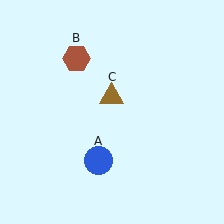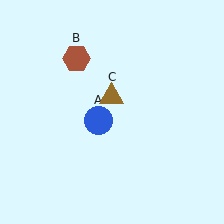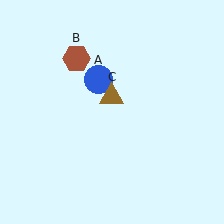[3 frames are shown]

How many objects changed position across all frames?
1 object changed position: blue circle (object A).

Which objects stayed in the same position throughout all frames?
Brown hexagon (object B) and brown triangle (object C) remained stationary.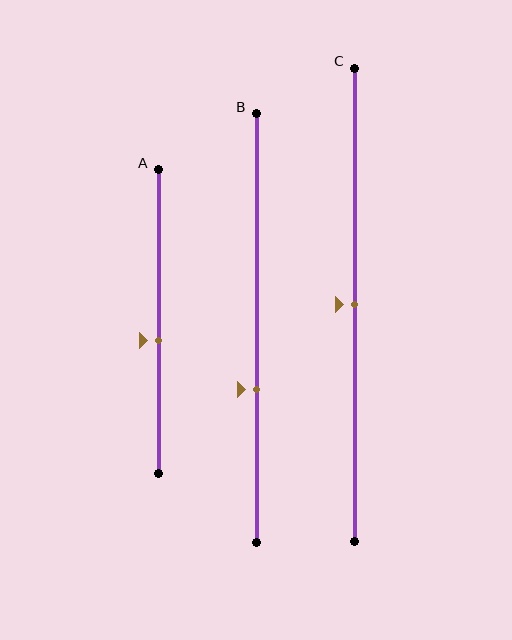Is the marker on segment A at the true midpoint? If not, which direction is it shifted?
No, the marker on segment A is shifted downward by about 6% of the segment length.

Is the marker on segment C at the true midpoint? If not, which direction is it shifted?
Yes, the marker on segment C is at the true midpoint.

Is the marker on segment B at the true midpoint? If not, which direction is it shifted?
No, the marker on segment B is shifted downward by about 14% of the segment length.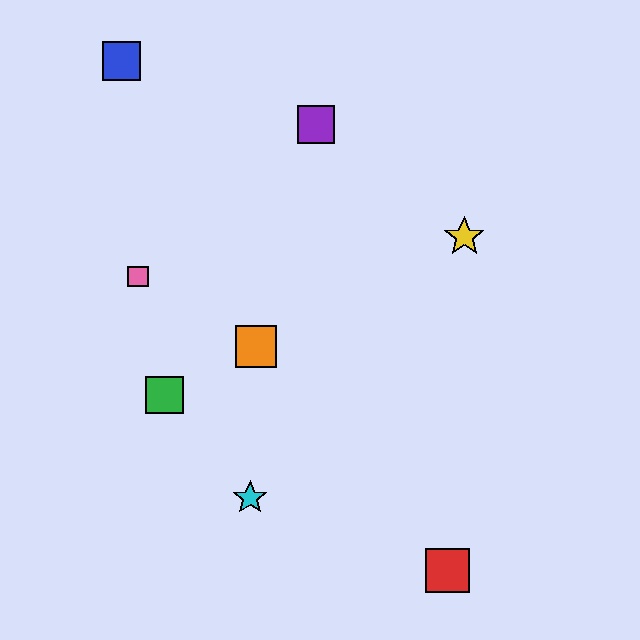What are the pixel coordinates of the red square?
The red square is at (447, 571).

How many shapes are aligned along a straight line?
3 shapes (the green square, the yellow star, the orange square) are aligned along a straight line.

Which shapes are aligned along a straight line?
The green square, the yellow star, the orange square are aligned along a straight line.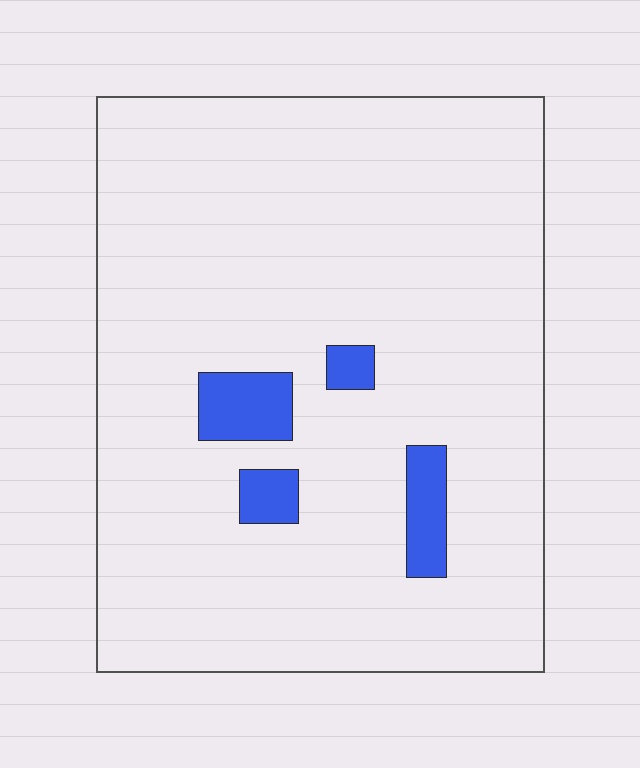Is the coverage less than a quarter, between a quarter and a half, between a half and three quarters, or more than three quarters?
Less than a quarter.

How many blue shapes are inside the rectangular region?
4.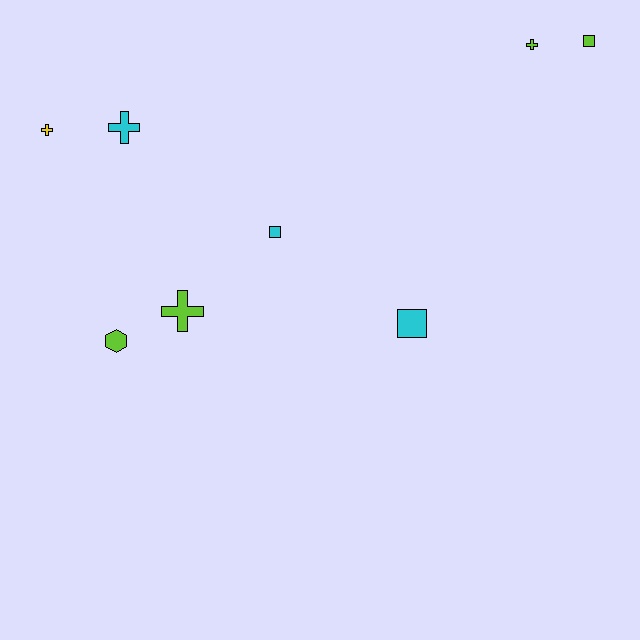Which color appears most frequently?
Lime, with 4 objects.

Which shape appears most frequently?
Cross, with 4 objects.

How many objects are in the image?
There are 8 objects.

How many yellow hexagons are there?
There are no yellow hexagons.